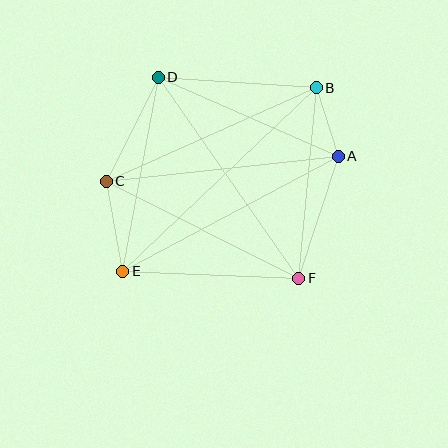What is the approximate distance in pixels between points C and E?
The distance between C and E is approximately 91 pixels.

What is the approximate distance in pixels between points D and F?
The distance between D and F is approximately 245 pixels.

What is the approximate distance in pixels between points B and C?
The distance between B and C is approximately 230 pixels.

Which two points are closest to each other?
Points A and B are closest to each other.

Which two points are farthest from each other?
Points B and E are farthest from each other.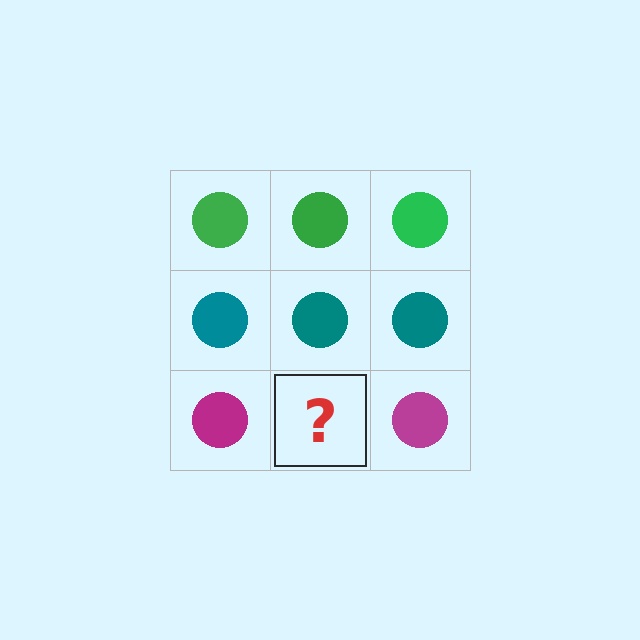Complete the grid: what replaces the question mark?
The question mark should be replaced with a magenta circle.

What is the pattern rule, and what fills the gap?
The rule is that each row has a consistent color. The gap should be filled with a magenta circle.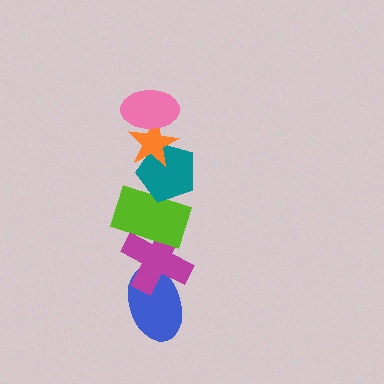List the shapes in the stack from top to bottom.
From top to bottom: the pink ellipse, the orange star, the teal pentagon, the lime rectangle, the magenta cross, the blue ellipse.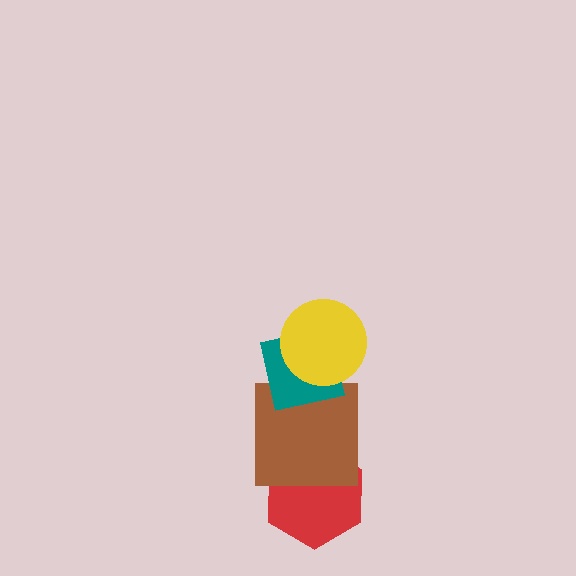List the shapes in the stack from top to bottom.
From top to bottom: the yellow circle, the teal square, the brown square, the red hexagon.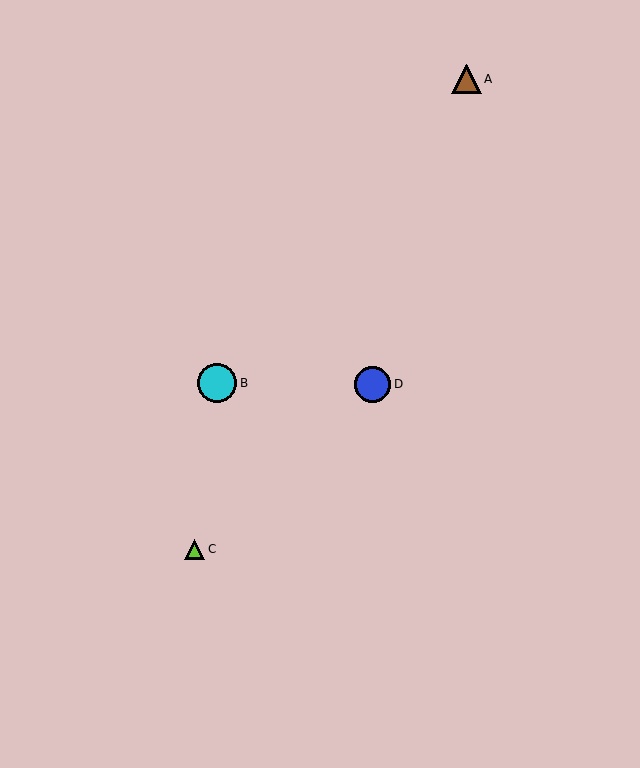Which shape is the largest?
The cyan circle (labeled B) is the largest.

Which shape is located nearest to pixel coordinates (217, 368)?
The cyan circle (labeled B) at (217, 383) is nearest to that location.